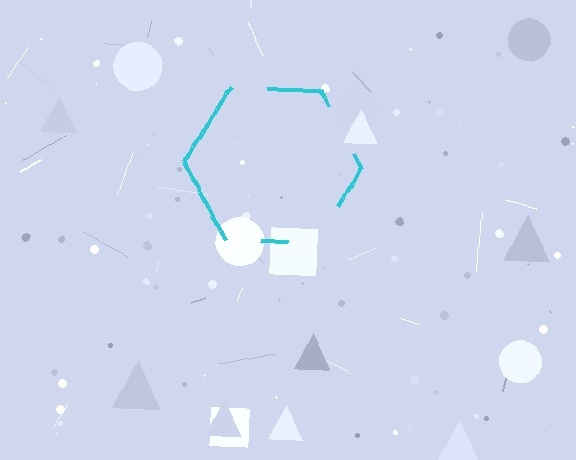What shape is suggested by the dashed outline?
The dashed outline suggests a hexagon.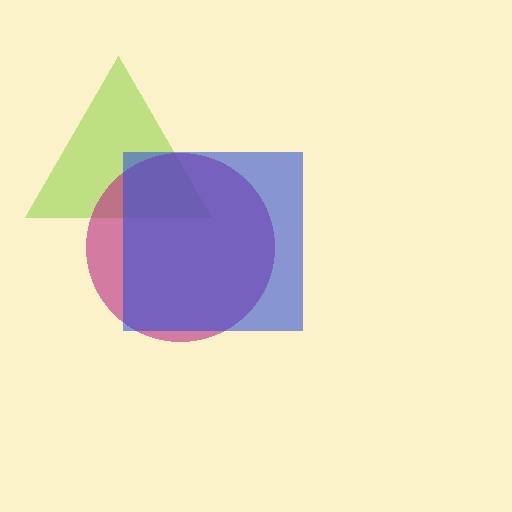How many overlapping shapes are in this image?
There are 3 overlapping shapes in the image.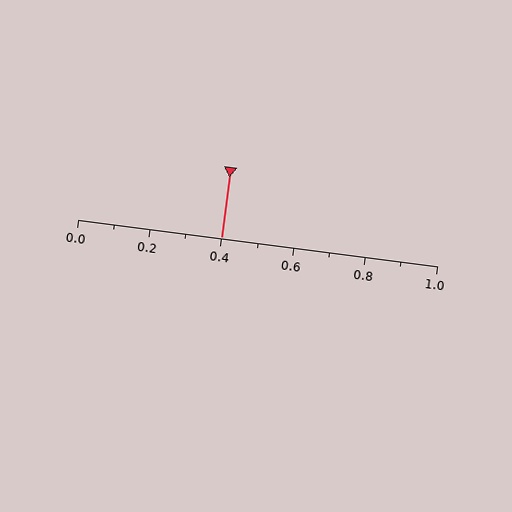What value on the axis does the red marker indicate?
The marker indicates approximately 0.4.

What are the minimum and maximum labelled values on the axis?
The axis runs from 0.0 to 1.0.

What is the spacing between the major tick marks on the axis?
The major ticks are spaced 0.2 apart.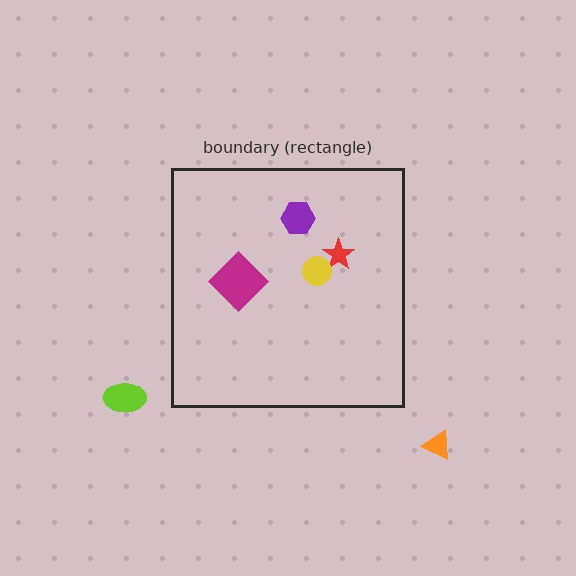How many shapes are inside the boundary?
4 inside, 2 outside.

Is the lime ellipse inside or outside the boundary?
Outside.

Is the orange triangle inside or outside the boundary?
Outside.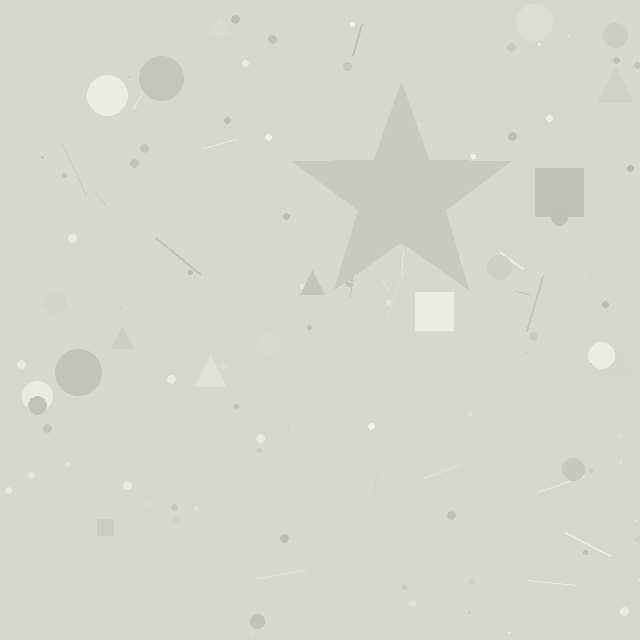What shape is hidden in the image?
A star is hidden in the image.